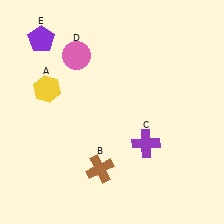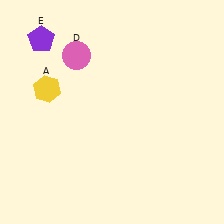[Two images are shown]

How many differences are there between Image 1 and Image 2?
There are 2 differences between the two images.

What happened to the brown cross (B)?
The brown cross (B) was removed in Image 2. It was in the bottom-left area of Image 1.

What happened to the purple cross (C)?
The purple cross (C) was removed in Image 2. It was in the bottom-right area of Image 1.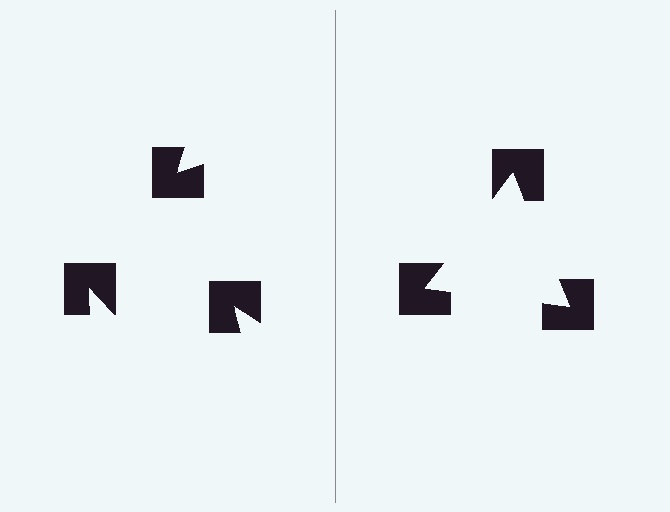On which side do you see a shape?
An illusory triangle appears on the right side. On the left side the wedge cuts are rotated, so no coherent shape forms.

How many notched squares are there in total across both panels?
6 — 3 on each side.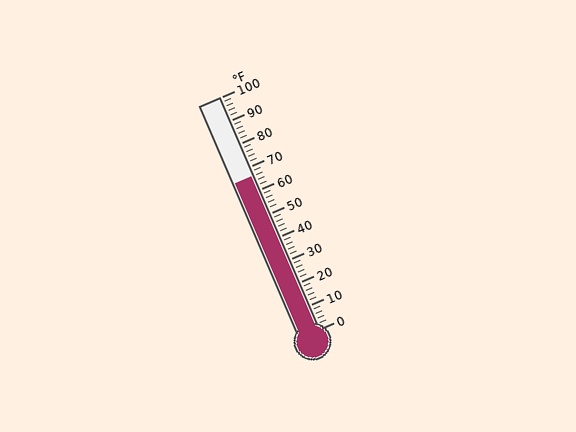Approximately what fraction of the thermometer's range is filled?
The thermometer is filled to approximately 65% of its range.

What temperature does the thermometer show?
The thermometer shows approximately 66°F.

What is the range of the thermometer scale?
The thermometer scale ranges from 0°F to 100°F.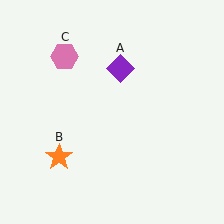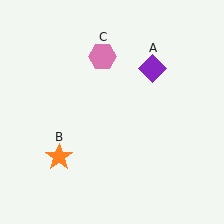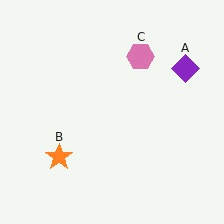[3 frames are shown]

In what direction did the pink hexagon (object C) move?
The pink hexagon (object C) moved right.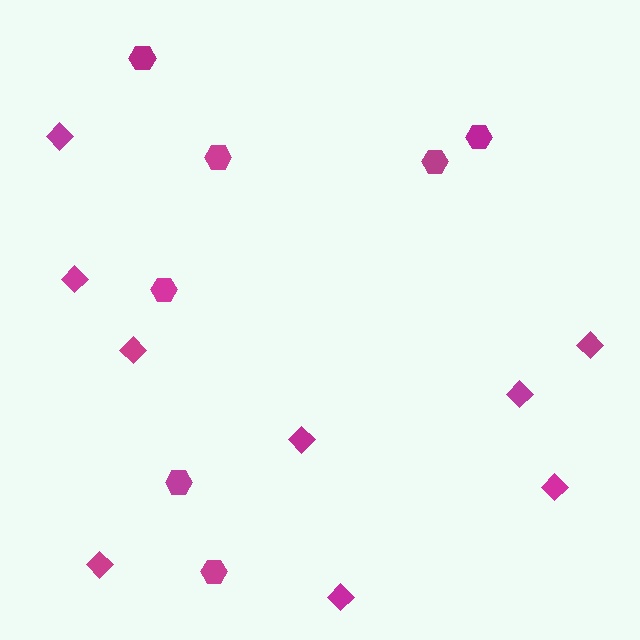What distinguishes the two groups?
There are 2 groups: one group of diamonds (9) and one group of hexagons (7).